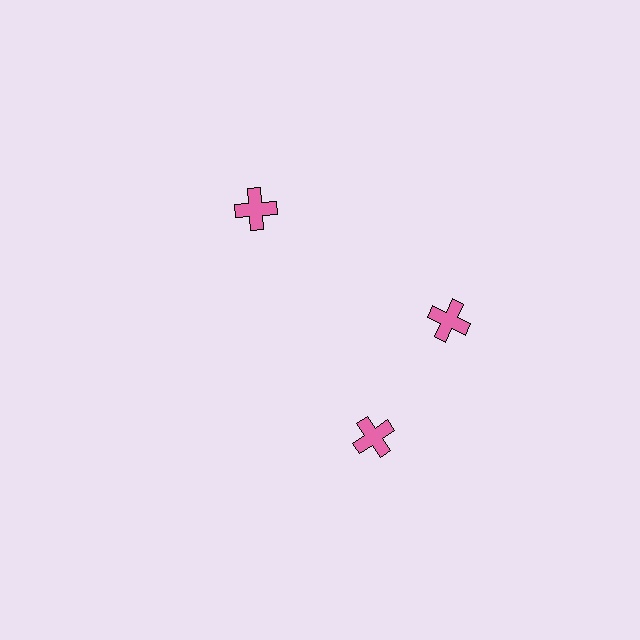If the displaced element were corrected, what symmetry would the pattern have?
It would have 3-fold rotational symmetry — the pattern would map onto itself every 120 degrees.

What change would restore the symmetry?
The symmetry would be restored by rotating it back into even spacing with its neighbors so that all 3 crosses sit at equal angles and equal distance from the center.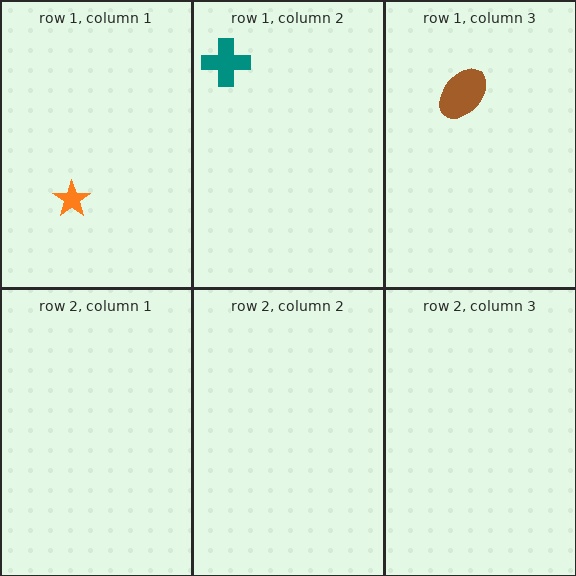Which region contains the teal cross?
The row 1, column 2 region.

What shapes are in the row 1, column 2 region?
The teal cross.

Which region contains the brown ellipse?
The row 1, column 3 region.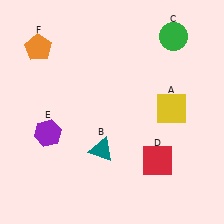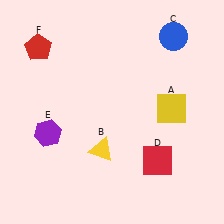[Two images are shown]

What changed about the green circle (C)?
In Image 1, C is green. In Image 2, it changed to blue.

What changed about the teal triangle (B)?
In Image 1, B is teal. In Image 2, it changed to yellow.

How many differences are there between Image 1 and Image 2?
There are 3 differences between the two images.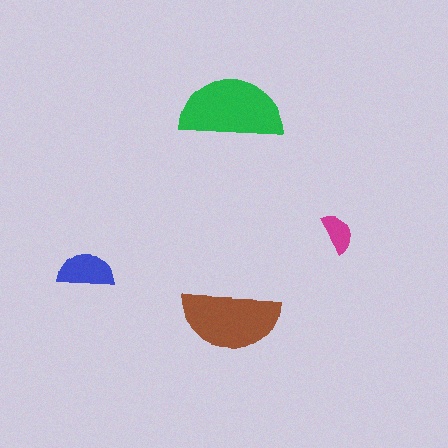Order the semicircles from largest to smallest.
the green one, the brown one, the blue one, the magenta one.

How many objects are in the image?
There are 4 objects in the image.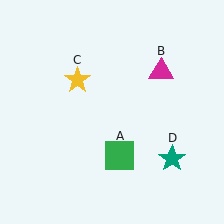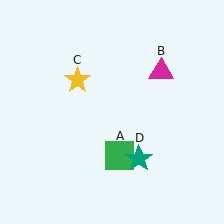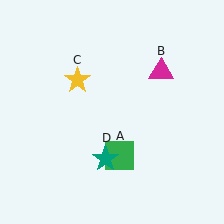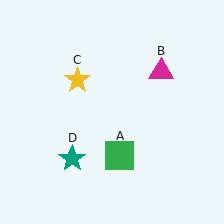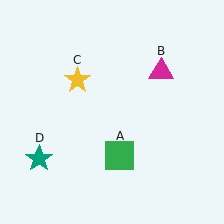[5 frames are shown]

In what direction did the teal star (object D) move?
The teal star (object D) moved left.